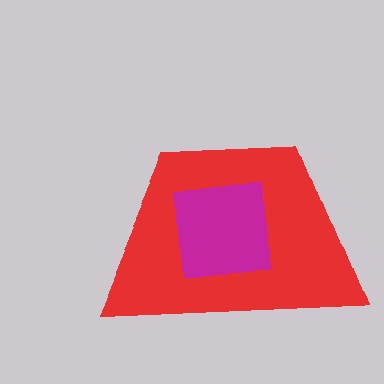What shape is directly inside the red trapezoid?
The magenta square.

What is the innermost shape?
The magenta square.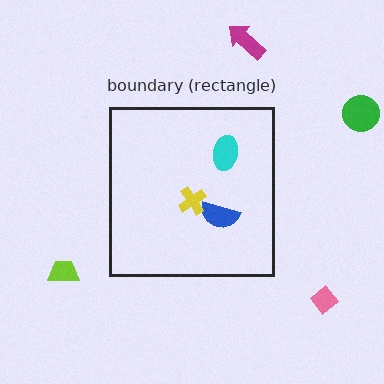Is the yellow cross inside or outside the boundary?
Inside.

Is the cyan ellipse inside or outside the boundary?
Inside.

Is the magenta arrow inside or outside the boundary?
Outside.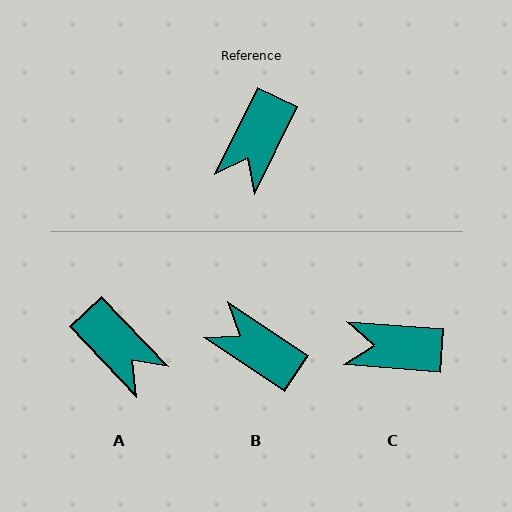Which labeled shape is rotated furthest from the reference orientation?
B, about 98 degrees away.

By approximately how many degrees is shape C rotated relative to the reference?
Approximately 68 degrees clockwise.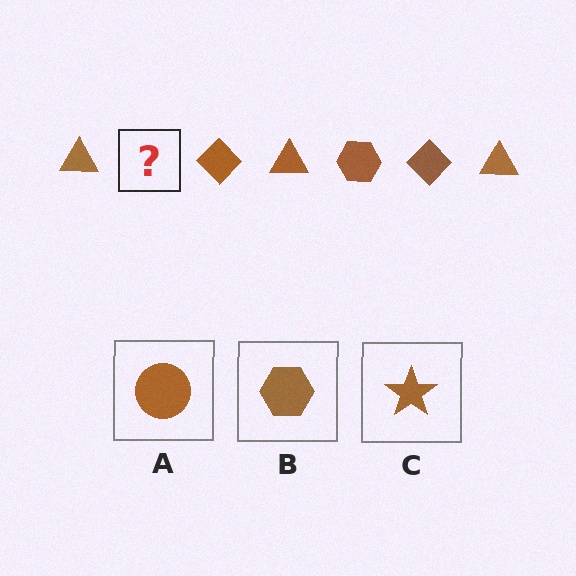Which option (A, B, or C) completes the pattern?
B.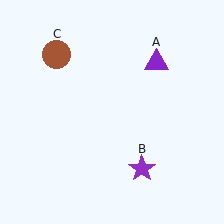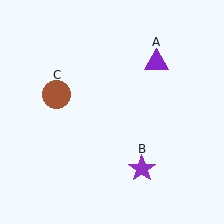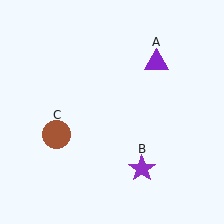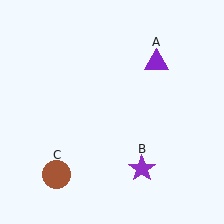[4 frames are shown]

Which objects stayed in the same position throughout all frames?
Purple triangle (object A) and purple star (object B) remained stationary.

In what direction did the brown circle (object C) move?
The brown circle (object C) moved down.